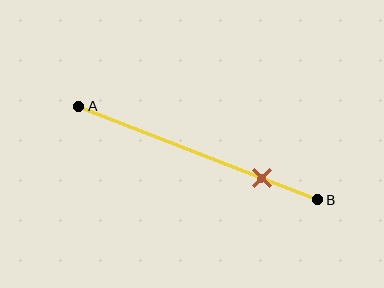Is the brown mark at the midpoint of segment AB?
No, the mark is at about 75% from A, not at the 50% midpoint.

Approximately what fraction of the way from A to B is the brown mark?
The brown mark is approximately 75% of the way from A to B.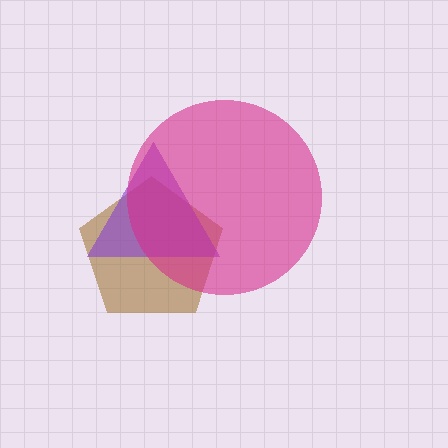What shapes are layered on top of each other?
The layered shapes are: a brown pentagon, a purple triangle, a magenta circle.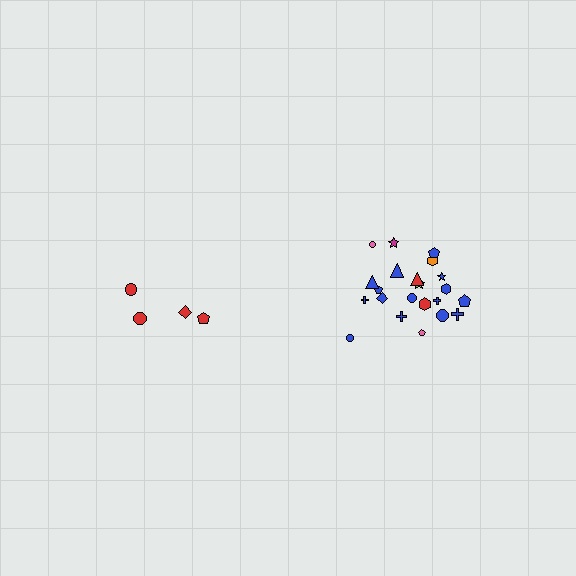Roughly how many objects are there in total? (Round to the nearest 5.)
Roughly 25 objects in total.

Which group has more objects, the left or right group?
The right group.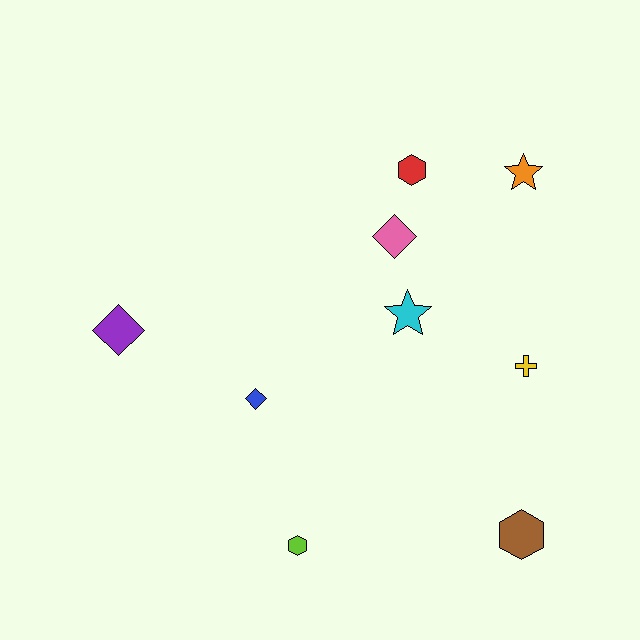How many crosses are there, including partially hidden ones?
There is 1 cross.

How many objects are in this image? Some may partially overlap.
There are 9 objects.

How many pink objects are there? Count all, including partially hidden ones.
There is 1 pink object.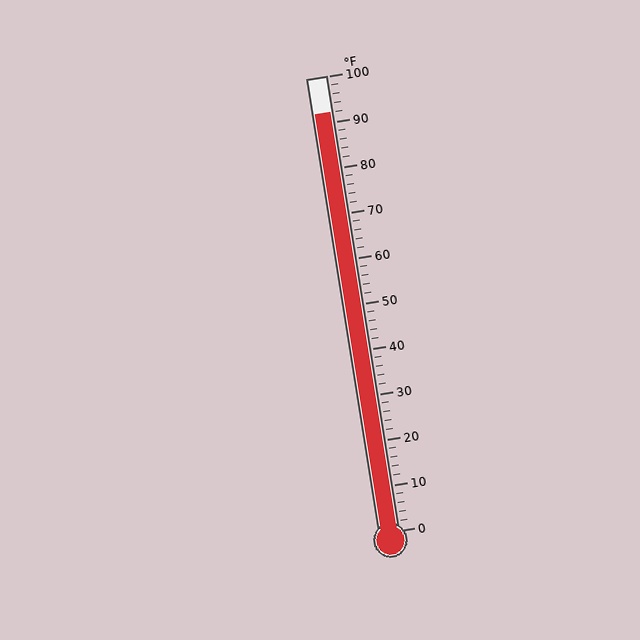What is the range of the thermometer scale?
The thermometer scale ranges from 0°F to 100°F.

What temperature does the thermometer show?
The thermometer shows approximately 92°F.